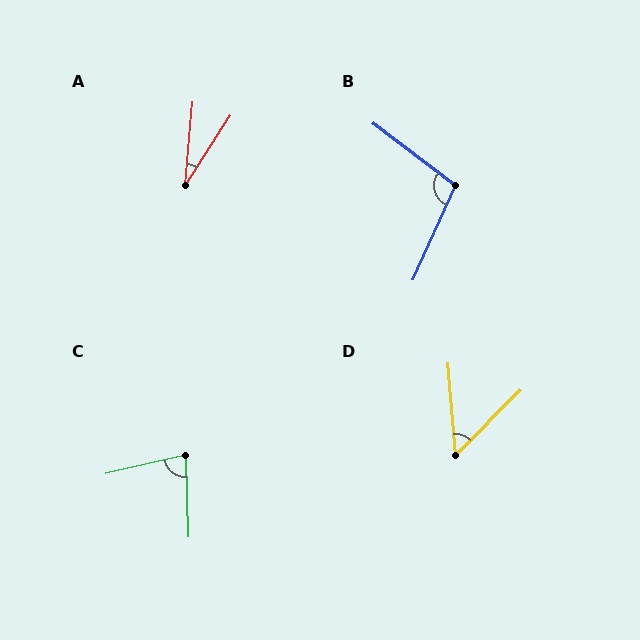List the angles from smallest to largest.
A (27°), D (50°), C (79°), B (103°).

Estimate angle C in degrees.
Approximately 79 degrees.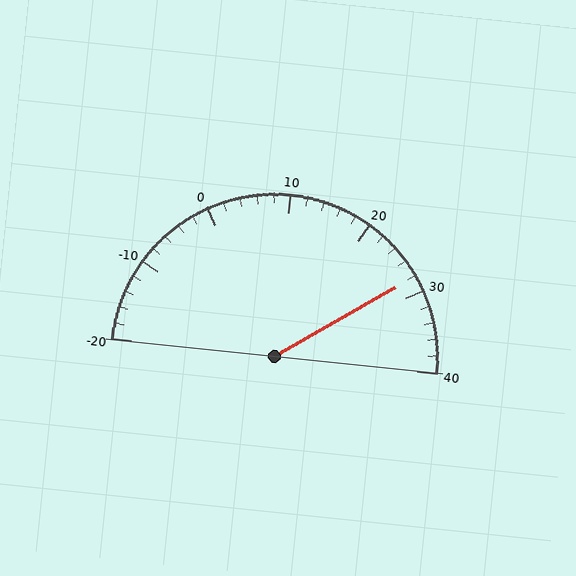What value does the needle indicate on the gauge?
The needle indicates approximately 28.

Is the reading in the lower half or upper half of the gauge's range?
The reading is in the upper half of the range (-20 to 40).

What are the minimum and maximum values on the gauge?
The gauge ranges from -20 to 40.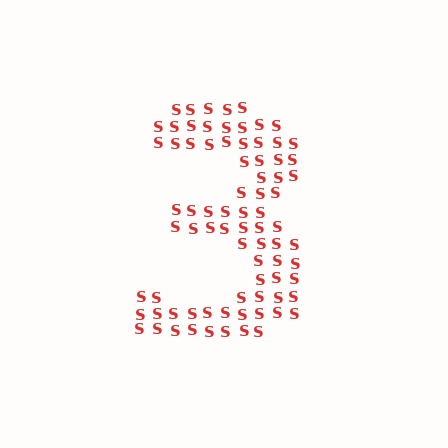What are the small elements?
The small elements are letter S's.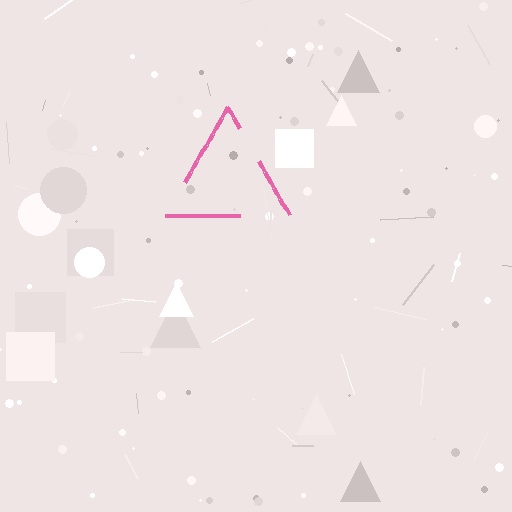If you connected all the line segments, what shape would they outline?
They would outline a triangle.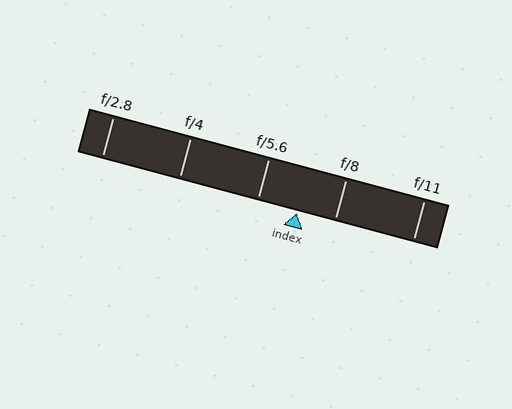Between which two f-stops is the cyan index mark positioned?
The index mark is between f/5.6 and f/8.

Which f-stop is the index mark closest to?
The index mark is closest to f/8.